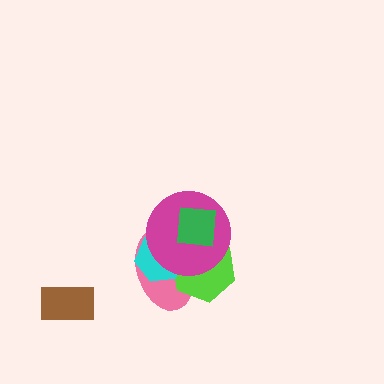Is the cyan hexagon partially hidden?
Yes, it is partially covered by another shape.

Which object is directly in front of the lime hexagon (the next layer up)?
The cyan hexagon is directly in front of the lime hexagon.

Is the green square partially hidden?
No, no other shape covers it.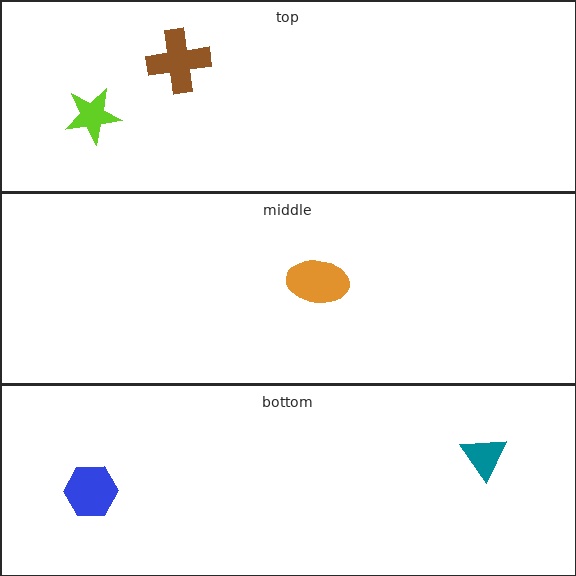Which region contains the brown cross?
The top region.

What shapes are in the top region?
The lime star, the brown cross.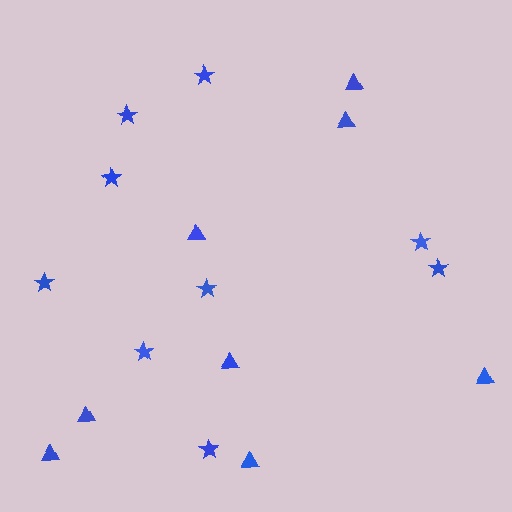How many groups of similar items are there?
There are 2 groups: one group of stars (9) and one group of triangles (8).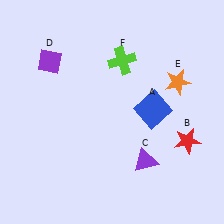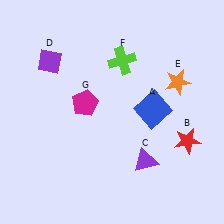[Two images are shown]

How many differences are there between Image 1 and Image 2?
There is 1 difference between the two images.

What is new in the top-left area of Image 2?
A magenta pentagon (G) was added in the top-left area of Image 2.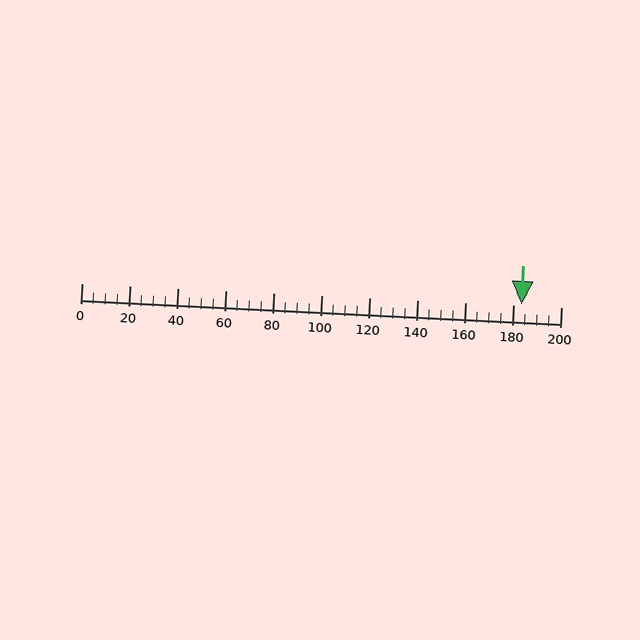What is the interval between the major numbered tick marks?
The major tick marks are spaced 20 units apart.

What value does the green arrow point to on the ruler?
The green arrow points to approximately 184.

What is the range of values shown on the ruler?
The ruler shows values from 0 to 200.